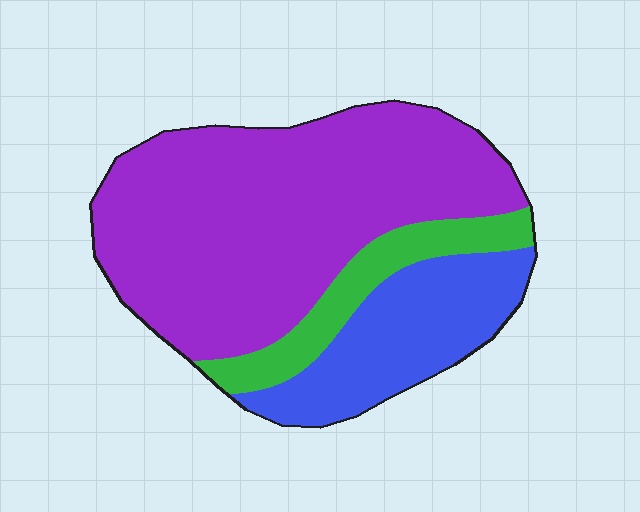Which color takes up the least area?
Green, at roughly 15%.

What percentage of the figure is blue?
Blue covers about 25% of the figure.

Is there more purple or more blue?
Purple.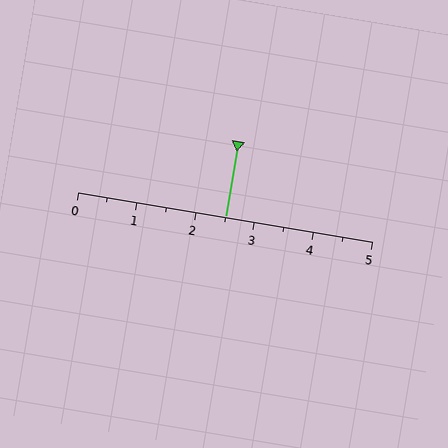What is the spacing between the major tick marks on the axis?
The major ticks are spaced 1 apart.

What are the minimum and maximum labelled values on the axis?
The axis runs from 0 to 5.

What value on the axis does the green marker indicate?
The marker indicates approximately 2.5.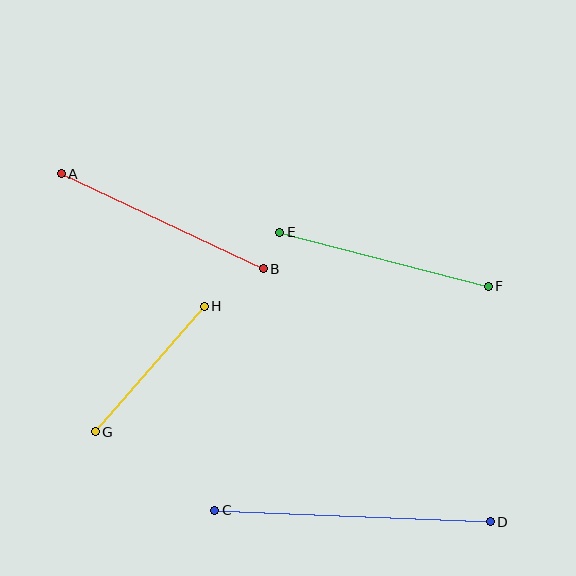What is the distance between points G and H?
The distance is approximately 166 pixels.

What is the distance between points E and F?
The distance is approximately 215 pixels.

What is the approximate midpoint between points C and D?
The midpoint is at approximately (353, 516) pixels.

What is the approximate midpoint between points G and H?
The midpoint is at approximately (150, 369) pixels.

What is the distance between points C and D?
The distance is approximately 276 pixels.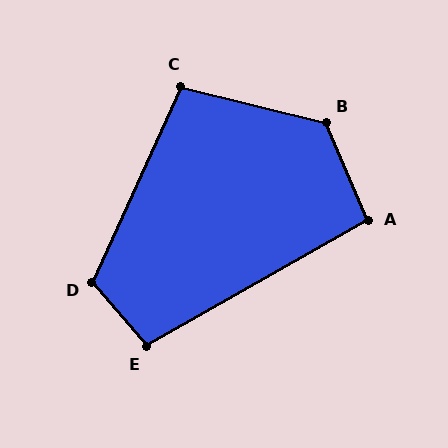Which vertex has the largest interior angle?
B, at approximately 127 degrees.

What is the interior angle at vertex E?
Approximately 101 degrees (obtuse).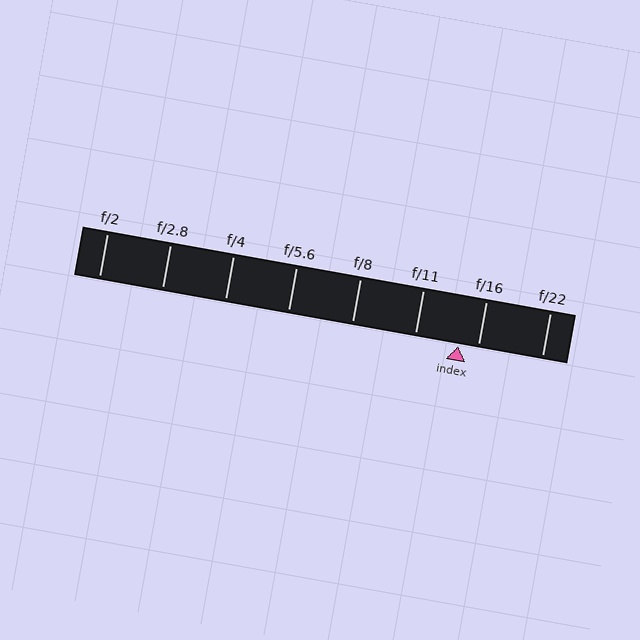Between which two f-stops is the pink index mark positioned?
The index mark is between f/11 and f/16.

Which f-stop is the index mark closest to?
The index mark is closest to f/16.